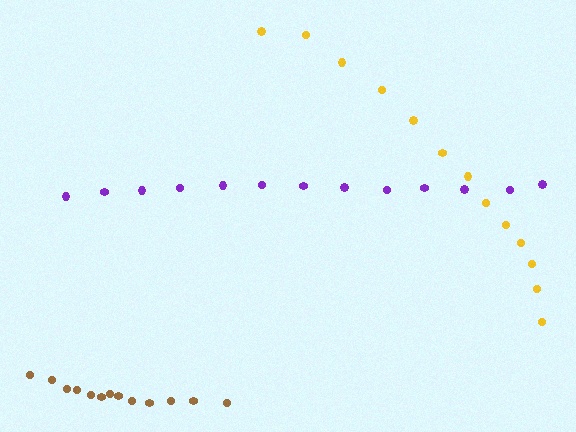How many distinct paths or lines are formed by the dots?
There are 3 distinct paths.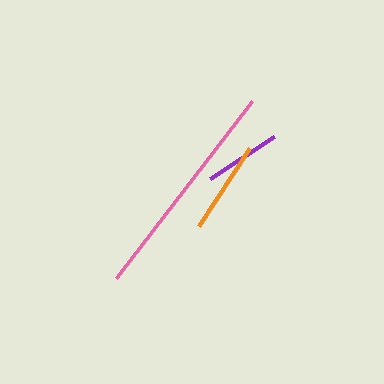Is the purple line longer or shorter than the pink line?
The pink line is longer than the purple line.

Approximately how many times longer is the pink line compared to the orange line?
The pink line is approximately 2.4 times the length of the orange line.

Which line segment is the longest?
The pink line is the longest at approximately 223 pixels.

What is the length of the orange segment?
The orange segment is approximately 93 pixels long.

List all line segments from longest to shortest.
From longest to shortest: pink, orange, purple.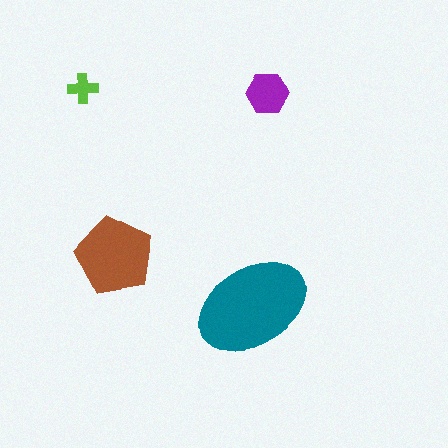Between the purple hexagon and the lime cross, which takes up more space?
The purple hexagon.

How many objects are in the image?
There are 4 objects in the image.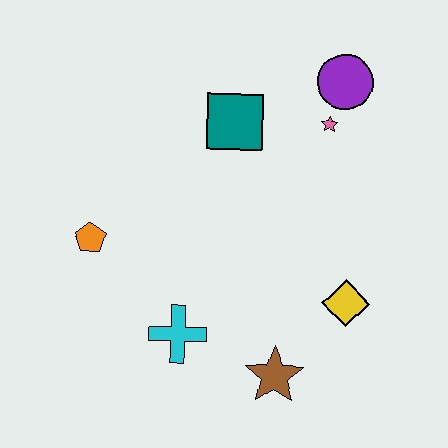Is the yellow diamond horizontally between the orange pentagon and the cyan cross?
No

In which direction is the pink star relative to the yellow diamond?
The pink star is above the yellow diamond.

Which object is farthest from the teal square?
The brown star is farthest from the teal square.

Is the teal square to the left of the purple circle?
Yes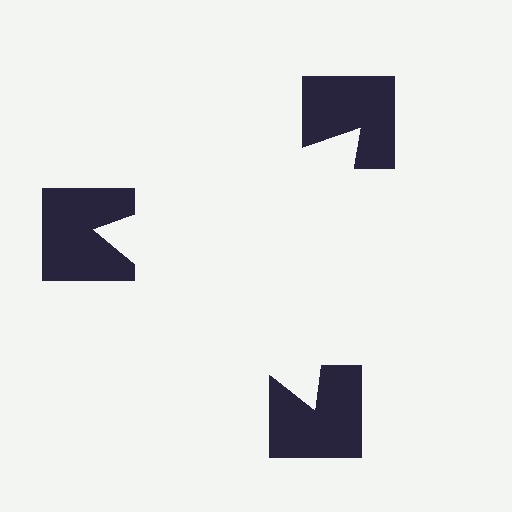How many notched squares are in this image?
There are 3 — one at each vertex of the illusory triangle.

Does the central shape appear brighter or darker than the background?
It typically appears slightly brighter than the background, even though no actual brightness change is drawn.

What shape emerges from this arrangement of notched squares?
An illusory triangle — its edges are inferred from the aligned wedge cuts in the notched squares, not physically drawn.